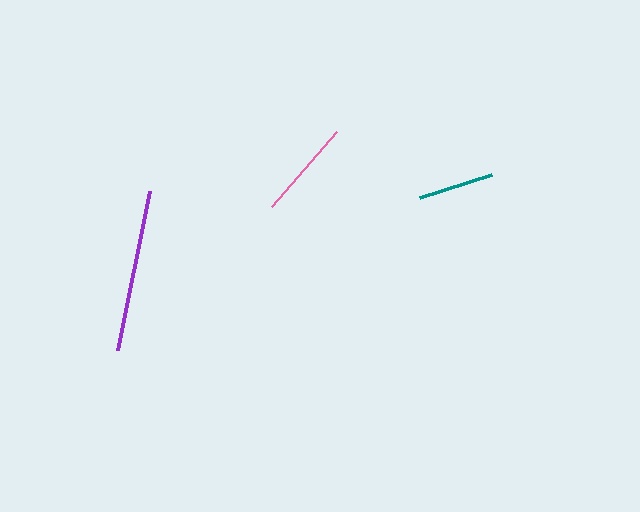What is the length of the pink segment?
The pink segment is approximately 100 pixels long.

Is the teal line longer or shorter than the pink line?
The pink line is longer than the teal line.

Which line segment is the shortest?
The teal line is the shortest at approximately 76 pixels.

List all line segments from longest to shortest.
From longest to shortest: purple, pink, teal.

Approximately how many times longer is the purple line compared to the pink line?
The purple line is approximately 1.6 times the length of the pink line.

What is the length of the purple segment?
The purple segment is approximately 162 pixels long.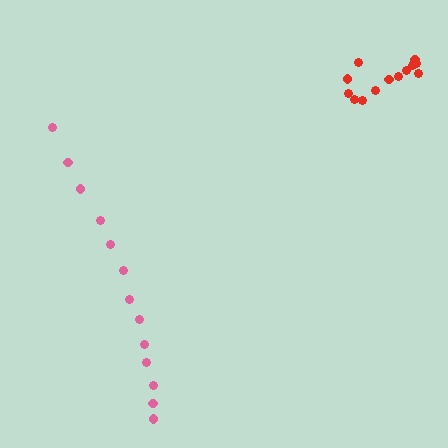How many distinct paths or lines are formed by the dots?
There are 2 distinct paths.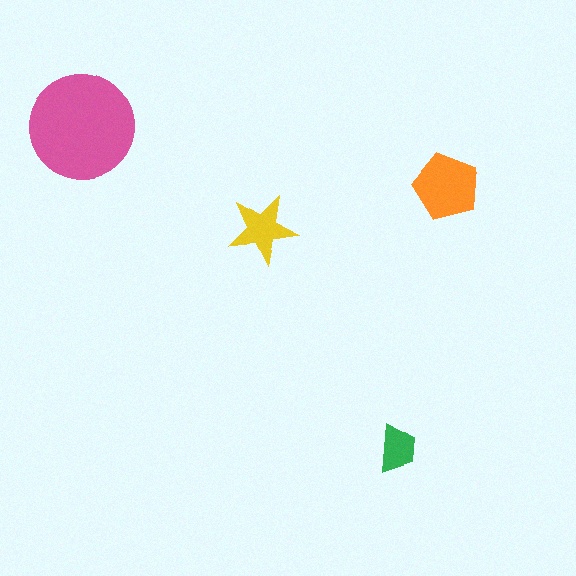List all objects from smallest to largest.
The green trapezoid, the yellow star, the orange pentagon, the pink circle.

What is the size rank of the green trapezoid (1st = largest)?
4th.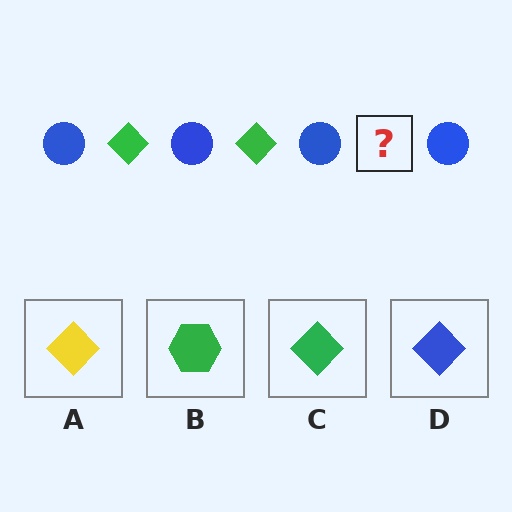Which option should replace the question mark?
Option C.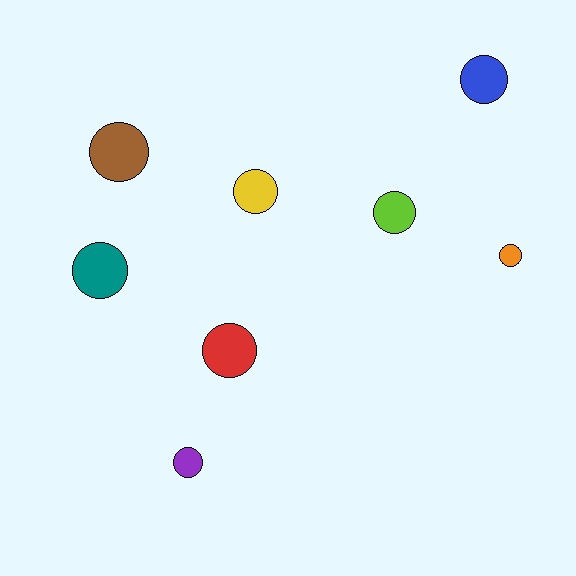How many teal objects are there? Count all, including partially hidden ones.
There is 1 teal object.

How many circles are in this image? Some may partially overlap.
There are 8 circles.